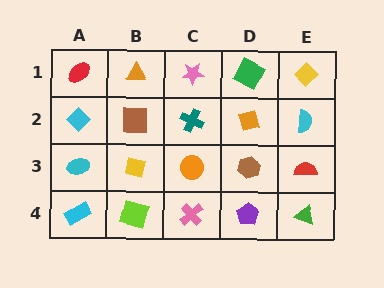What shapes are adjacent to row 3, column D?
An orange diamond (row 2, column D), a purple pentagon (row 4, column D), an orange circle (row 3, column C), a red semicircle (row 3, column E).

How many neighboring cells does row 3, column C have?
4.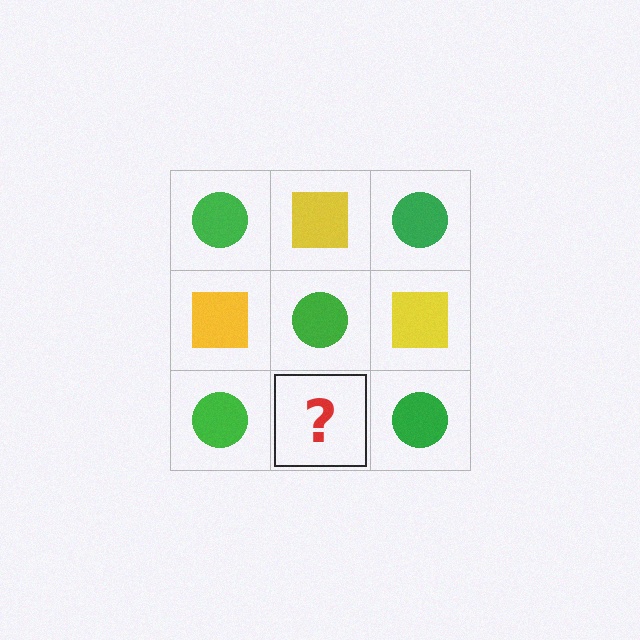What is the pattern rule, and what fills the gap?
The rule is that it alternates green circle and yellow square in a checkerboard pattern. The gap should be filled with a yellow square.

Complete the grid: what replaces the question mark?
The question mark should be replaced with a yellow square.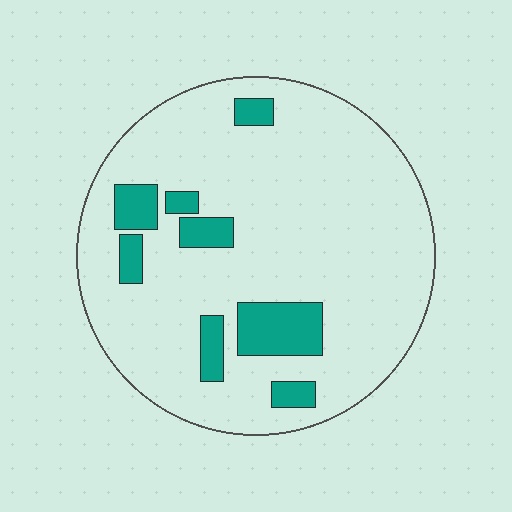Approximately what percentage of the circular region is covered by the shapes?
Approximately 15%.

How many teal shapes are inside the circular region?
8.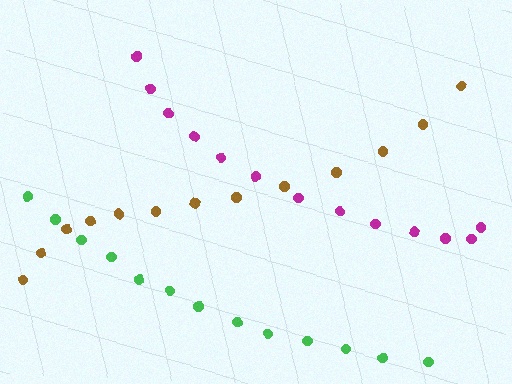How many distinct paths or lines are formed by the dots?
There are 3 distinct paths.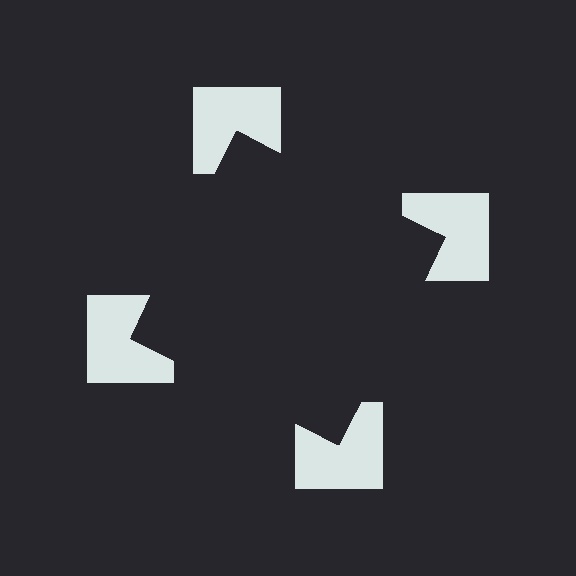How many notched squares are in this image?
There are 4 — one at each vertex of the illusory square.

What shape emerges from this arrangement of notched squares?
An illusory square — its edges are inferred from the aligned wedge cuts in the notched squares, not physically drawn.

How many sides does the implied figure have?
4 sides.